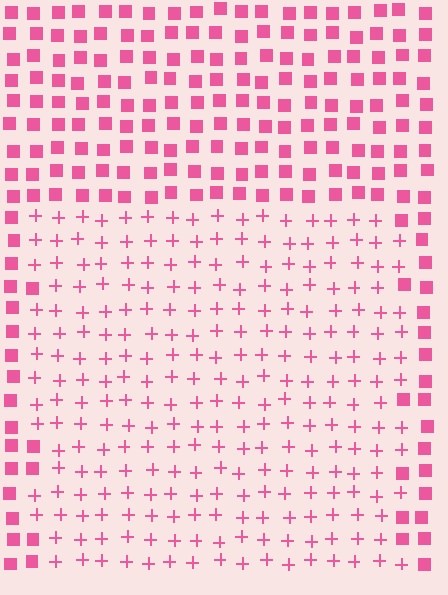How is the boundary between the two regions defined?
The boundary is defined by a change in element shape: plus signs inside vs. squares outside. All elements share the same color and spacing.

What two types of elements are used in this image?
The image uses plus signs inside the rectangle region and squares outside it.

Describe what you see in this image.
The image is filled with small pink elements arranged in a uniform grid. A rectangle-shaped region contains plus signs, while the surrounding area contains squares. The boundary is defined purely by the change in element shape.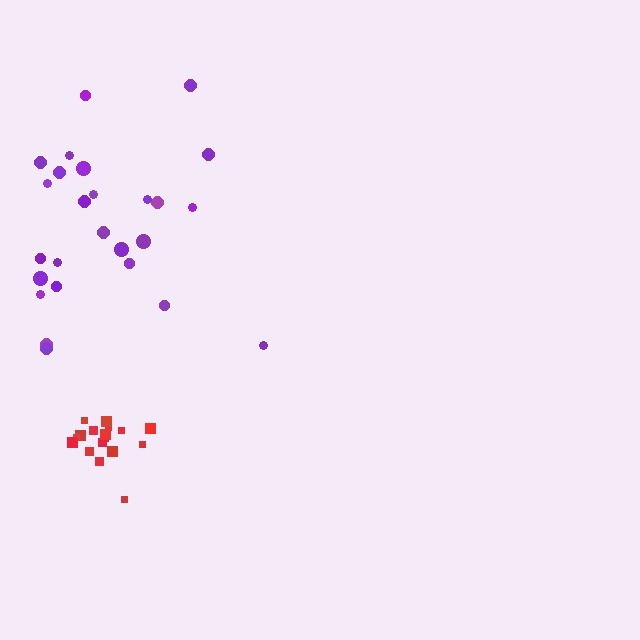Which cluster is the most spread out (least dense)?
Purple.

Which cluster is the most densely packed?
Red.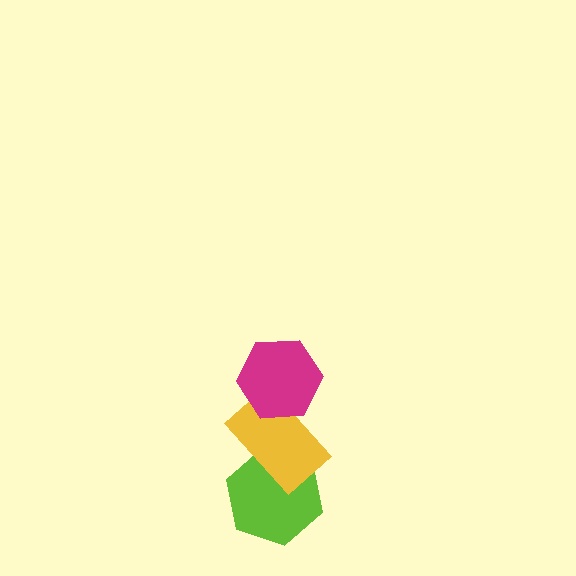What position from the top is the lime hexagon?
The lime hexagon is 3rd from the top.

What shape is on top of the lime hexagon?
The yellow rectangle is on top of the lime hexagon.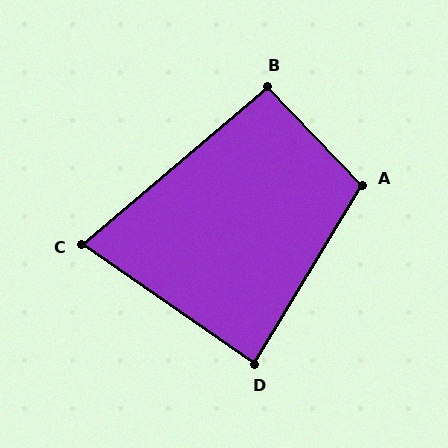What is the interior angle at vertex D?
Approximately 86 degrees (approximately right).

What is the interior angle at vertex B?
Approximately 94 degrees (approximately right).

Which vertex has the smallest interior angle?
C, at approximately 75 degrees.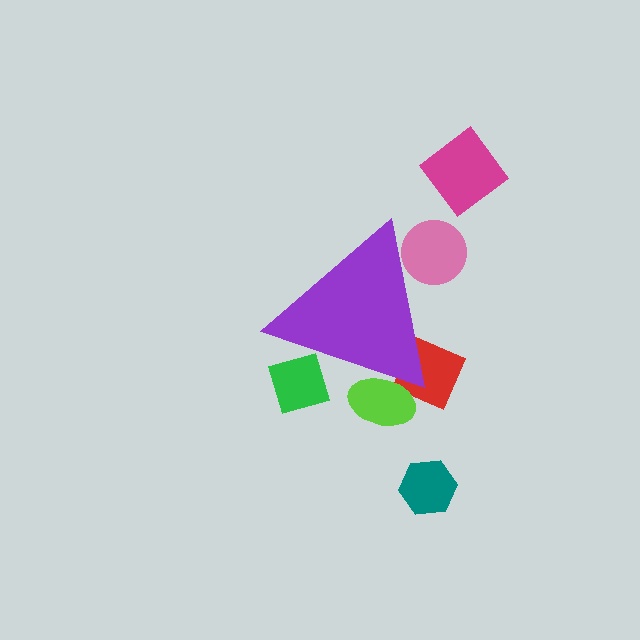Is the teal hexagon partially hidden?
No, the teal hexagon is fully visible.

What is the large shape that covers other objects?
A purple triangle.